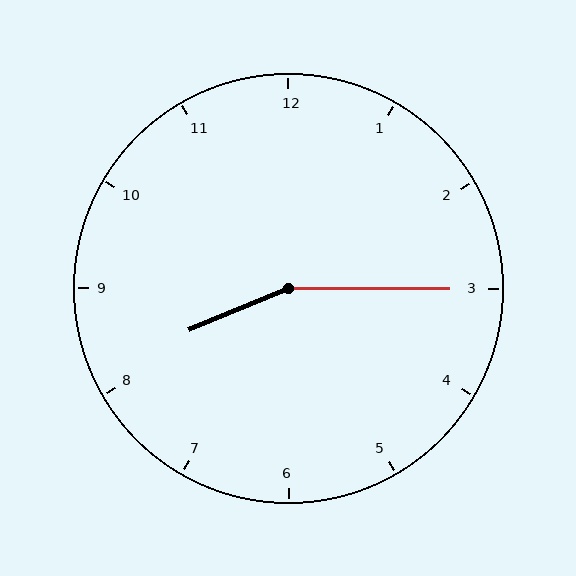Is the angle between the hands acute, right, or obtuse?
It is obtuse.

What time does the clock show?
8:15.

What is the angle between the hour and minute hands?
Approximately 158 degrees.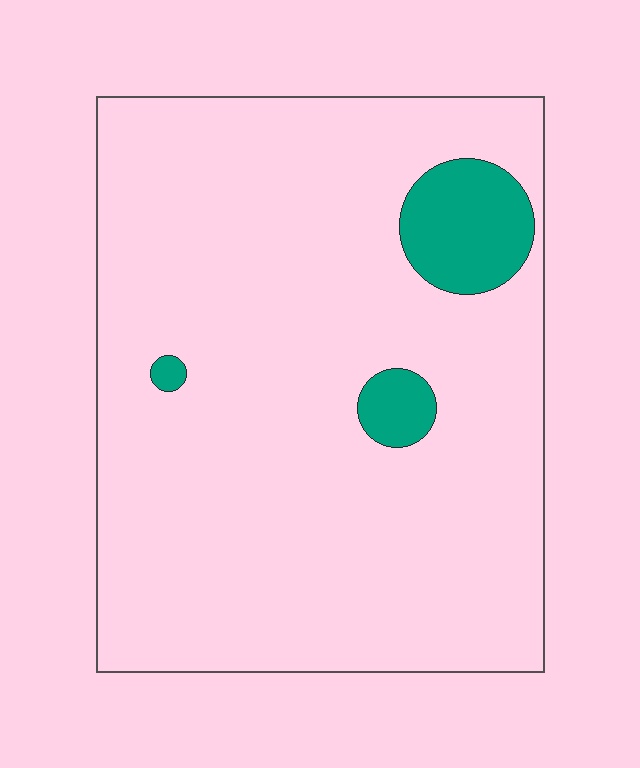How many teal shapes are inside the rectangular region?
3.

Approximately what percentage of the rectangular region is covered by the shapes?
Approximately 10%.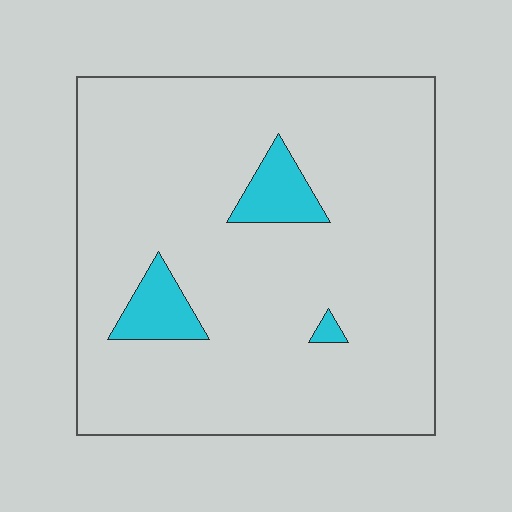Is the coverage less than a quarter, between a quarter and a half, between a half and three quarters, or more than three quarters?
Less than a quarter.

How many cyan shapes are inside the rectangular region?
3.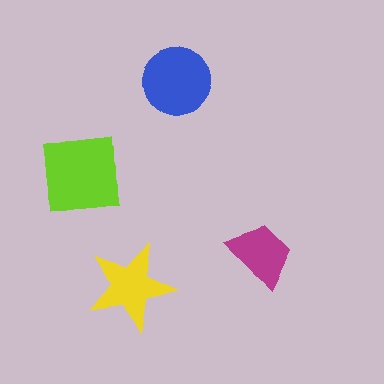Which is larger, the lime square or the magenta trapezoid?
The lime square.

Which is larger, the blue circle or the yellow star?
The blue circle.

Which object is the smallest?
The magenta trapezoid.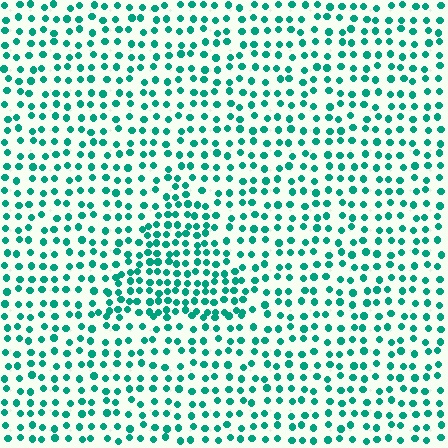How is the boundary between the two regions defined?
The boundary is defined by a change in element density (approximately 1.7x ratio). All elements are the same color, size, and shape.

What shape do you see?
I see a triangle.